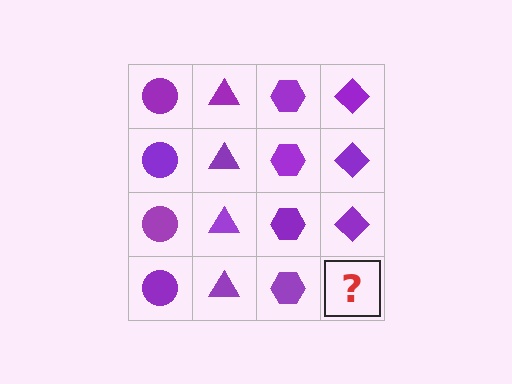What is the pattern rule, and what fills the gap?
The rule is that each column has a consistent shape. The gap should be filled with a purple diamond.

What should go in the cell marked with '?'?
The missing cell should contain a purple diamond.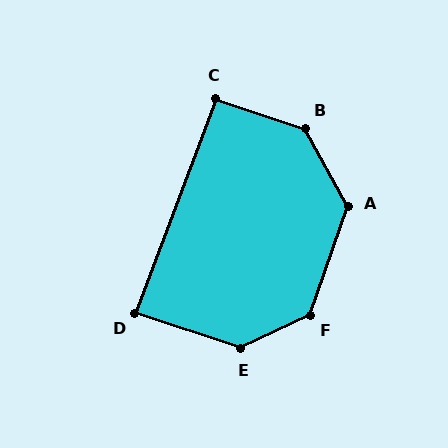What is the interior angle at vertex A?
Approximately 132 degrees (obtuse).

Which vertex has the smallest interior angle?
D, at approximately 88 degrees.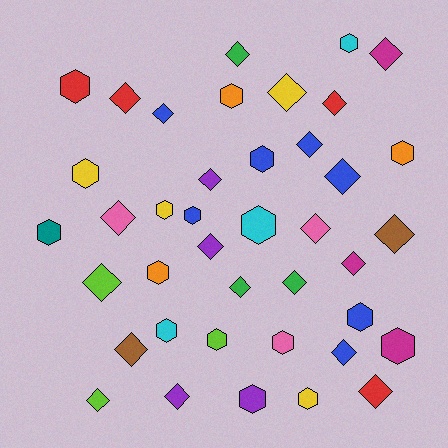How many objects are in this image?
There are 40 objects.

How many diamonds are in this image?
There are 22 diamonds.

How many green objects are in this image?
There are 3 green objects.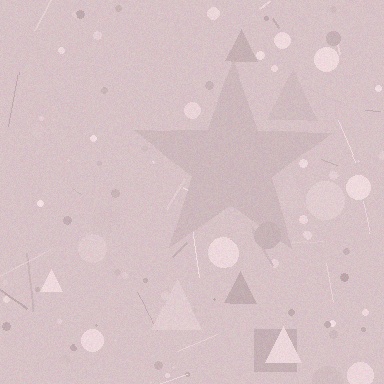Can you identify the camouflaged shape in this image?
The camouflaged shape is a star.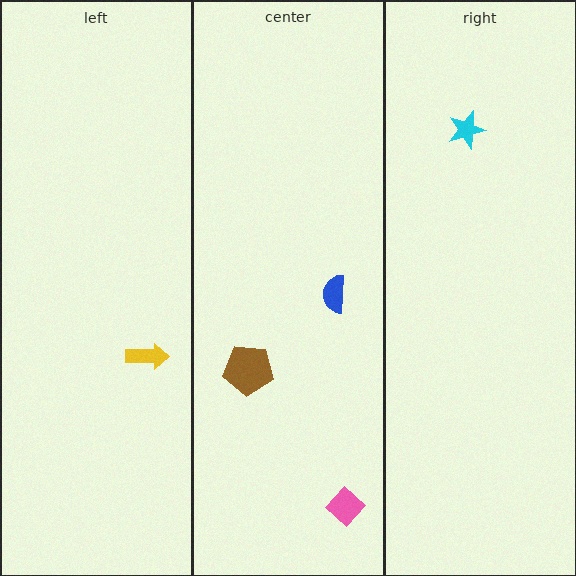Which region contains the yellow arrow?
The left region.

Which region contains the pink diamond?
The center region.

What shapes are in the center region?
The blue semicircle, the brown pentagon, the pink diamond.